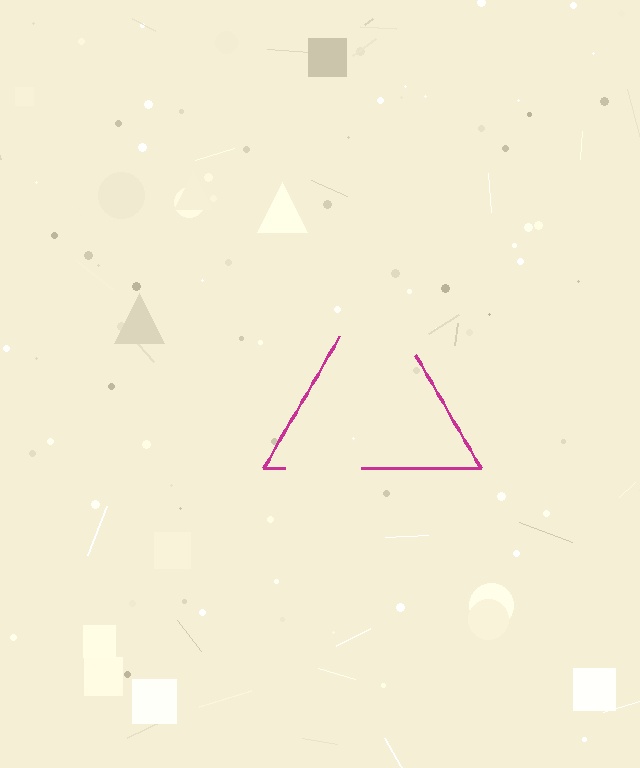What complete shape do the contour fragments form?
The contour fragments form a triangle.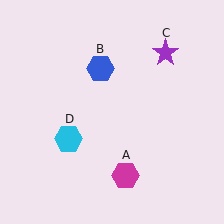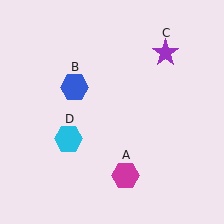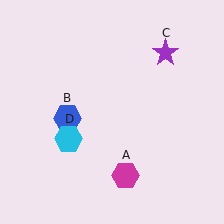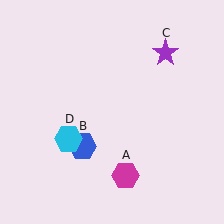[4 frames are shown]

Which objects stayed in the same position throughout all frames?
Magenta hexagon (object A) and purple star (object C) and cyan hexagon (object D) remained stationary.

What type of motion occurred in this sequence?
The blue hexagon (object B) rotated counterclockwise around the center of the scene.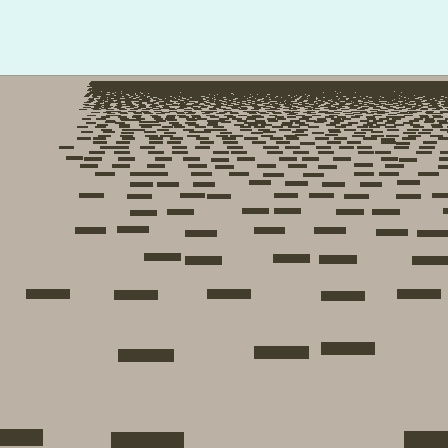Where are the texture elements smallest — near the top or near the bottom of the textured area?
Near the top.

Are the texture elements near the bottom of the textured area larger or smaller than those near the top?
Larger. Near the bottom, elements are closer to the viewer and appear at a bigger on-screen size.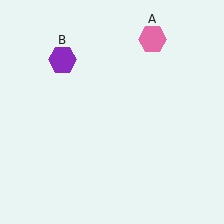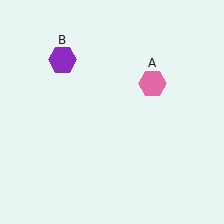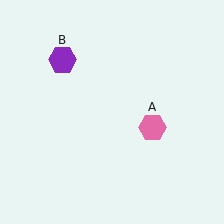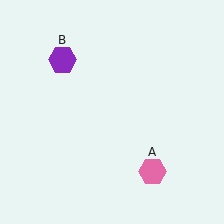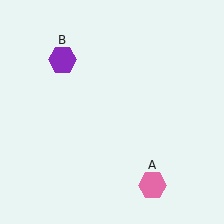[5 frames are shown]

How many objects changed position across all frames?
1 object changed position: pink hexagon (object A).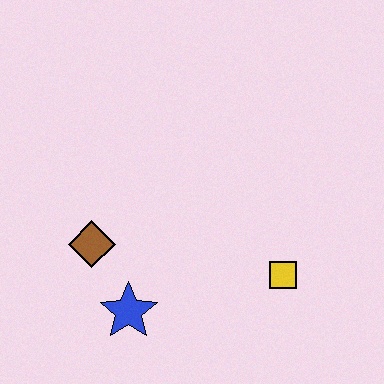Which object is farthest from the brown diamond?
The yellow square is farthest from the brown diamond.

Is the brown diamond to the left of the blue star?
Yes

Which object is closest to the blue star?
The brown diamond is closest to the blue star.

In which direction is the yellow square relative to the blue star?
The yellow square is to the right of the blue star.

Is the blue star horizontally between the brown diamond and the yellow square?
Yes